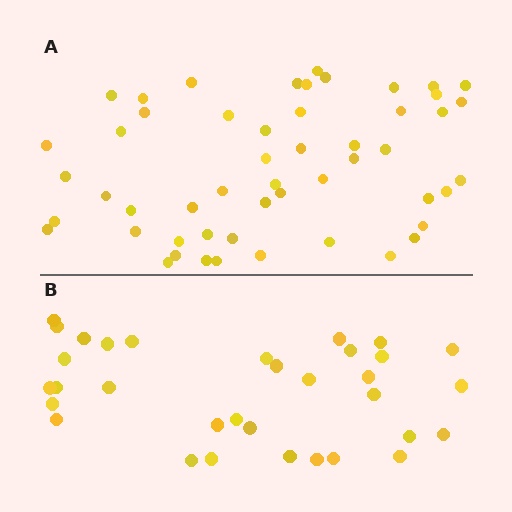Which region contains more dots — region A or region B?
Region A (the top region) has more dots.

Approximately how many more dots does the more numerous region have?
Region A has approximately 20 more dots than region B.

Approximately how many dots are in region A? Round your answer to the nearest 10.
About 50 dots. (The exact count is 52, which rounds to 50.)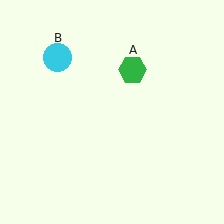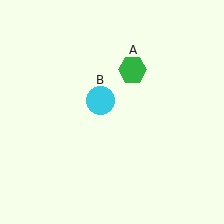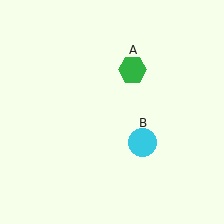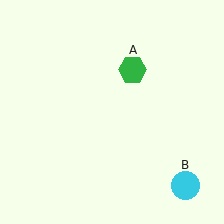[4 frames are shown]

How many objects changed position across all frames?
1 object changed position: cyan circle (object B).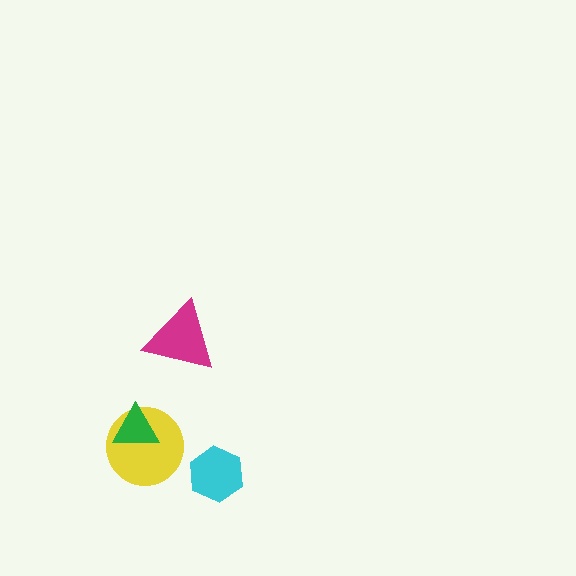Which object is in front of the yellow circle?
The green triangle is in front of the yellow circle.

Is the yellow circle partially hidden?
Yes, it is partially covered by another shape.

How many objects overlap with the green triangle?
1 object overlaps with the green triangle.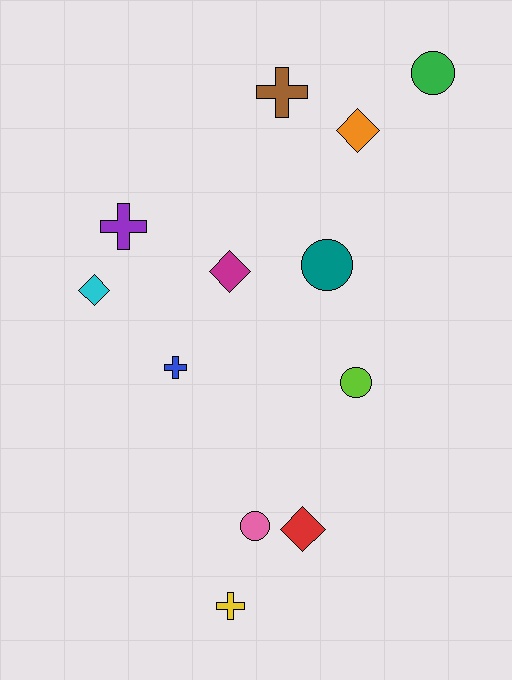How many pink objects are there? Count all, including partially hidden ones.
There is 1 pink object.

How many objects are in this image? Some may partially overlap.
There are 12 objects.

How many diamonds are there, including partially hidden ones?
There are 4 diamonds.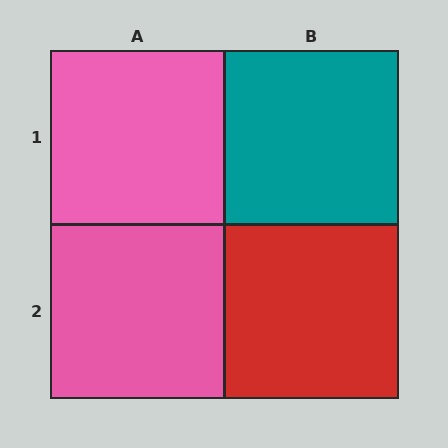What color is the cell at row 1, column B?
Teal.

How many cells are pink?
2 cells are pink.